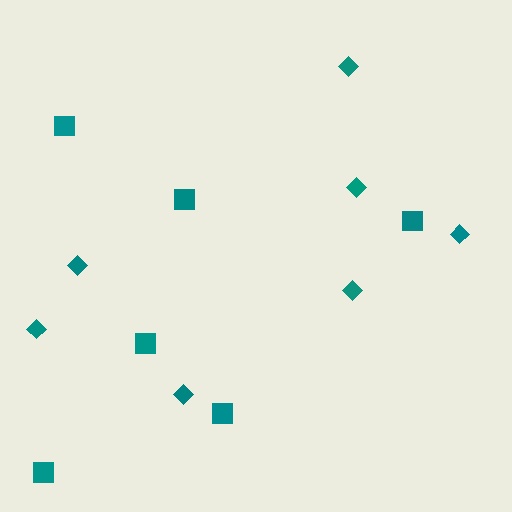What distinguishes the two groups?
There are 2 groups: one group of diamonds (7) and one group of squares (6).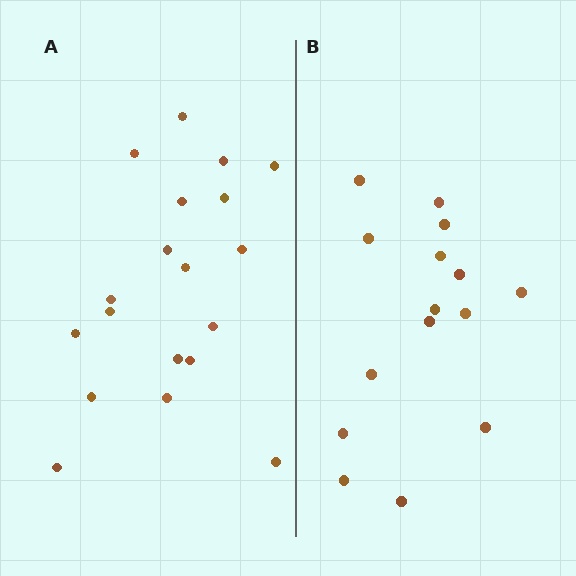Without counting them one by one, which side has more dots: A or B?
Region A (the left region) has more dots.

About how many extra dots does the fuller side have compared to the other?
Region A has about 4 more dots than region B.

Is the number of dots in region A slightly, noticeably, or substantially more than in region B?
Region A has noticeably more, but not dramatically so. The ratio is roughly 1.3 to 1.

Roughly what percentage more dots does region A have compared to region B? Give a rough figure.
About 25% more.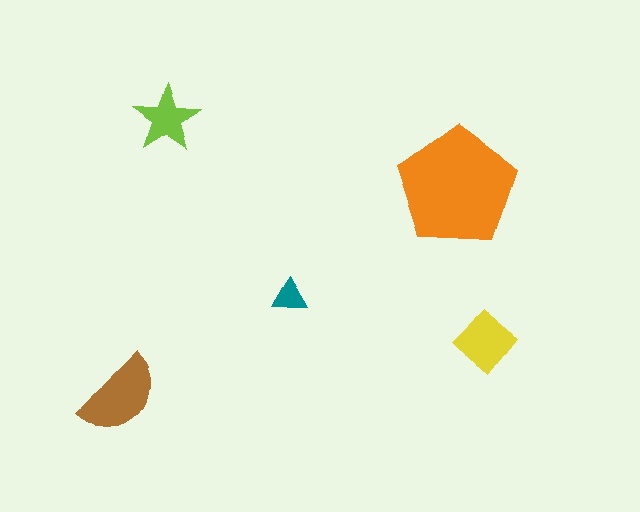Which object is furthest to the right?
The yellow diamond is rightmost.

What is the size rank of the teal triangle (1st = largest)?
5th.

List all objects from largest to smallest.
The orange pentagon, the brown semicircle, the yellow diamond, the lime star, the teal triangle.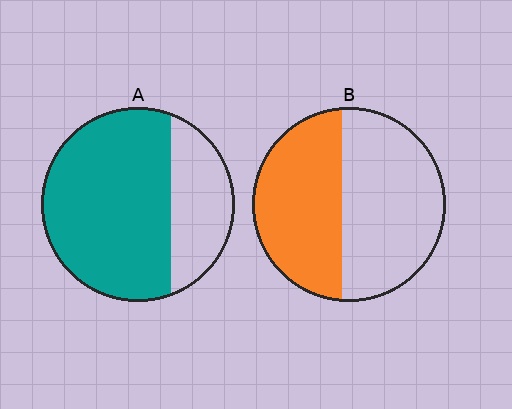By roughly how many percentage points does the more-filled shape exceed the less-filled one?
By roughly 25 percentage points (A over B).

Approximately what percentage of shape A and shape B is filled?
A is approximately 70% and B is approximately 45%.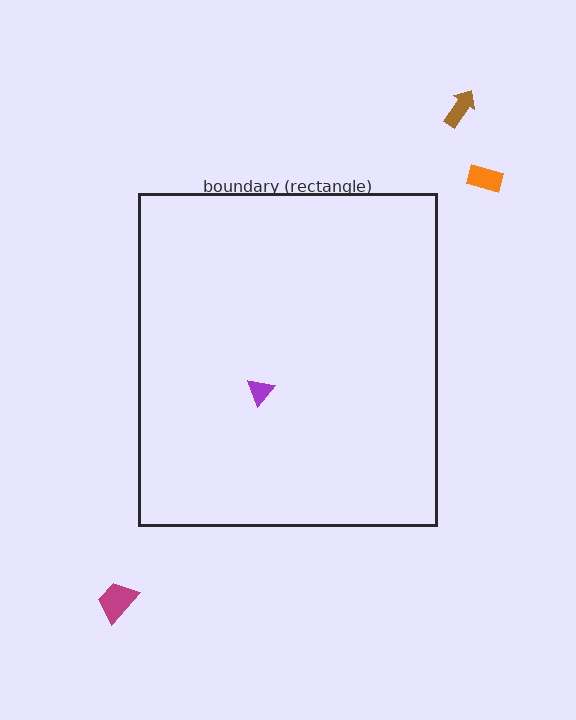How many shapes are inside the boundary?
1 inside, 3 outside.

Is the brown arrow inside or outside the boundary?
Outside.